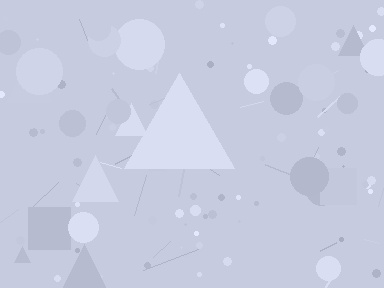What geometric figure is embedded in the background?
A triangle is embedded in the background.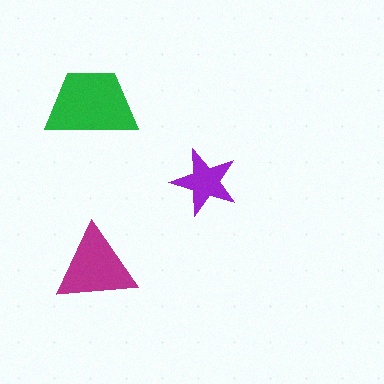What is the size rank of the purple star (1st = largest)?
3rd.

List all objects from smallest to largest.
The purple star, the magenta triangle, the green trapezoid.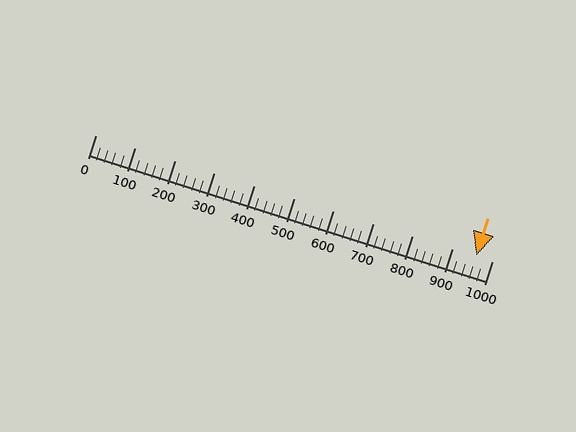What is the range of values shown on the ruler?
The ruler shows values from 0 to 1000.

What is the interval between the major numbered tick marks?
The major tick marks are spaced 100 units apart.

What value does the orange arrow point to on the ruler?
The orange arrow points to approximately 960.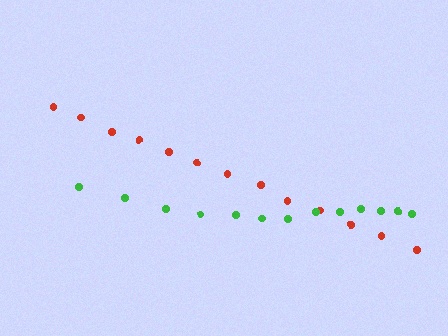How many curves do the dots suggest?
There are 2 distinct paths.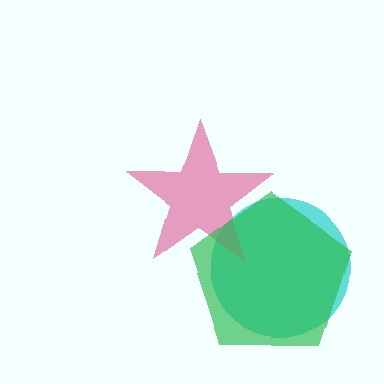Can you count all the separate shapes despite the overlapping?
Yes, there are 3 separate shapes.